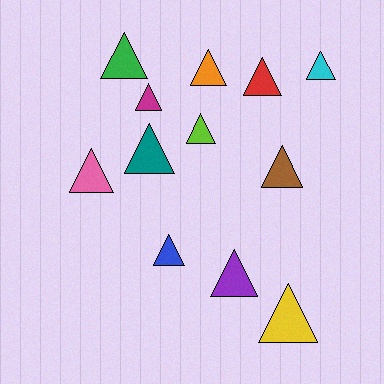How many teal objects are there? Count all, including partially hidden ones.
There is 1 teal object.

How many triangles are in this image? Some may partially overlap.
There are 12 triangles.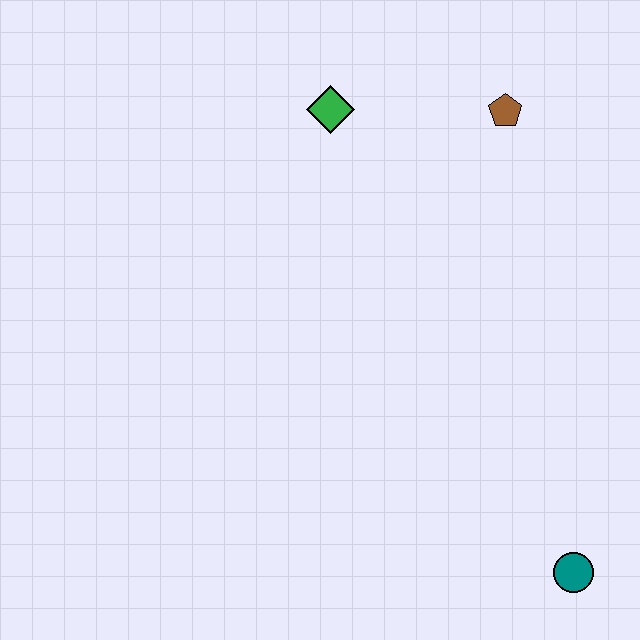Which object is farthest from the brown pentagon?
The teal circle is farthest from the brown pentagon.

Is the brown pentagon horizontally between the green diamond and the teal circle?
Yes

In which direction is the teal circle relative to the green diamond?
The teal circle is below the green diamond.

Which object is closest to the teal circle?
The brown pentagon is closest to the teal circle.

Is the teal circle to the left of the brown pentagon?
No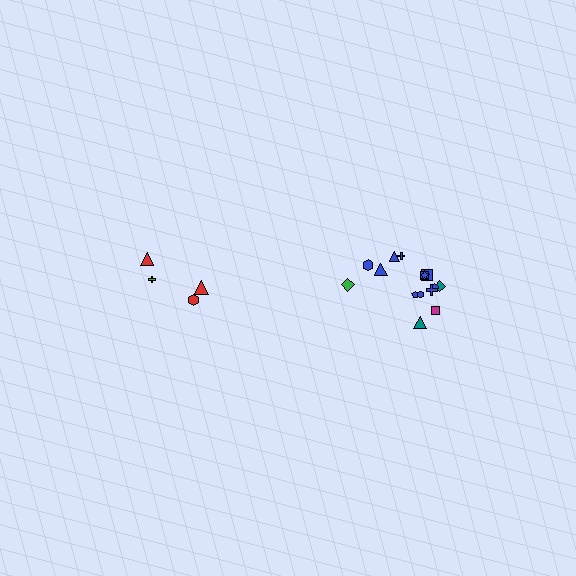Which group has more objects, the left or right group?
The right group.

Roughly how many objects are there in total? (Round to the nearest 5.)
Roughly 20 objects in total.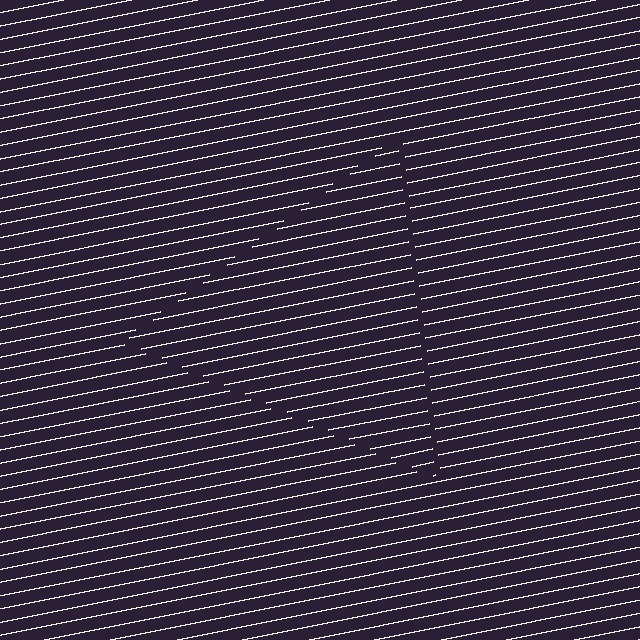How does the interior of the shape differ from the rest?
The interior of the shape contains the same grating, shifted by half a period — the contour is defined by the phase discontinuity where line-ends from the inner and outer gratings abut.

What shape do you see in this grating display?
An illusory triangle. The interior of the shape contains the same grating, shifted by half a period — the contour is defined by the phase discontinuity where line-ends from the inner and outer gratings abut.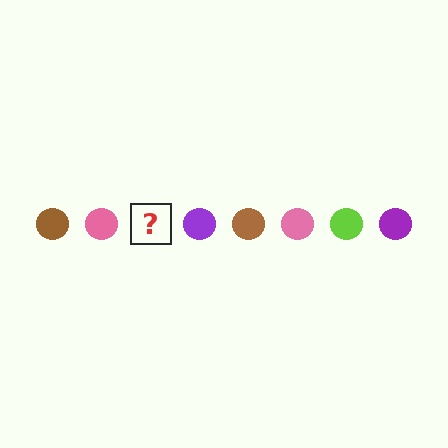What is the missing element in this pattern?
The missing element is a lime circle.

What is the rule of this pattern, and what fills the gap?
The rule is that the pattern cycles through brown, pink, lime, purple circles. The gap should be filled with a lime circle.